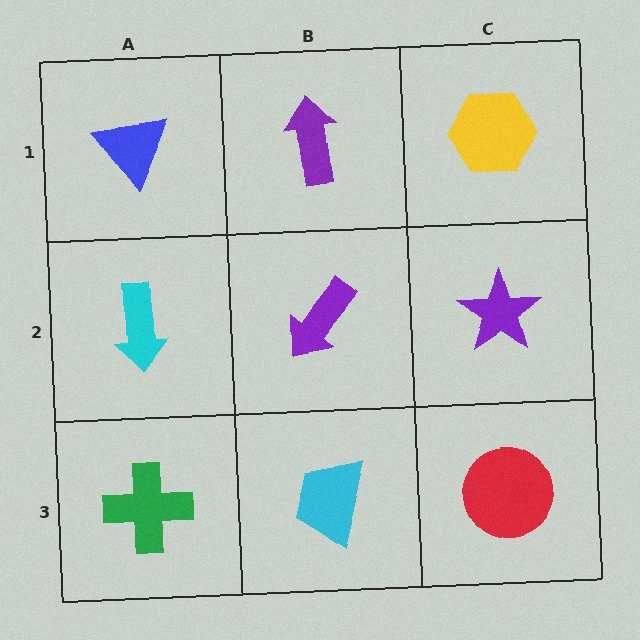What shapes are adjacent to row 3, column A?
A cyan arrow (row 2, column A), a cyan trapezoid (row 3, column B).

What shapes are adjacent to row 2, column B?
A purple arrow (row 1, column B), a cyan trapezoid (row 3, column B), a cyan arrow (row 2, column A), a purple star (row 2, column C).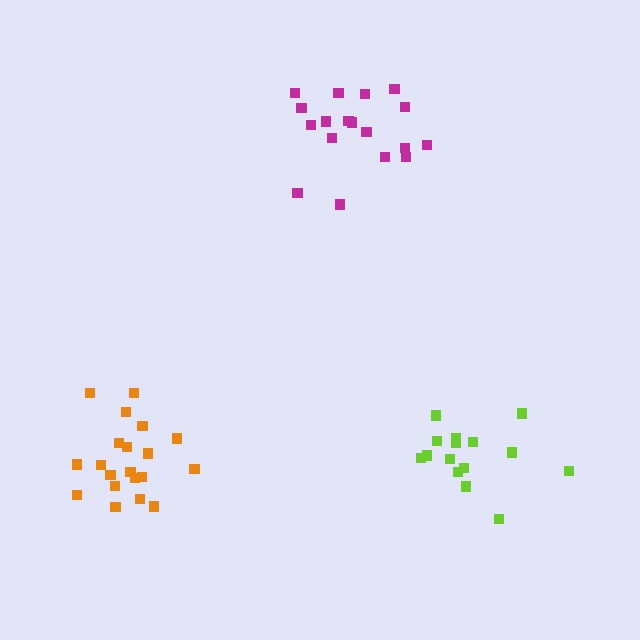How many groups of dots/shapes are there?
There are 3 groups.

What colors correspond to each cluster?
The clusters are colored: lime, magenta, orange.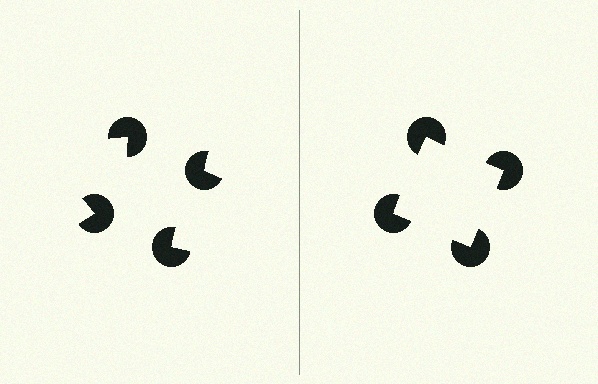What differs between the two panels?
The pac-man discs are positioned identically on both sides; only the wedge orientations differ. On the right they align to a square; on the left they are misaligned.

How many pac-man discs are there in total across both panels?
8 — 4 on each side.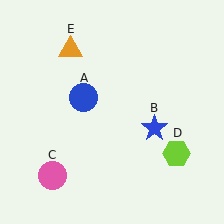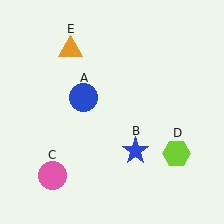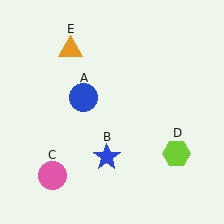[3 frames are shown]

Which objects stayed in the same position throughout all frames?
Blue circle (object A) and pink circle (object C) and lime hexagon (object D) and orange triangle (object E) remained stationary.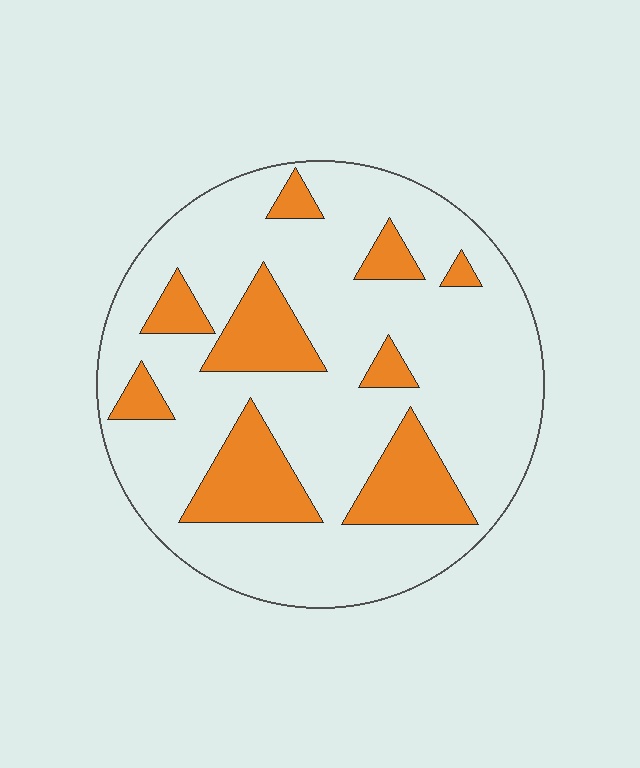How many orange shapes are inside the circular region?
9.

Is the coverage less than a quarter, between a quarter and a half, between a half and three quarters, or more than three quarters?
Less than a quarter.